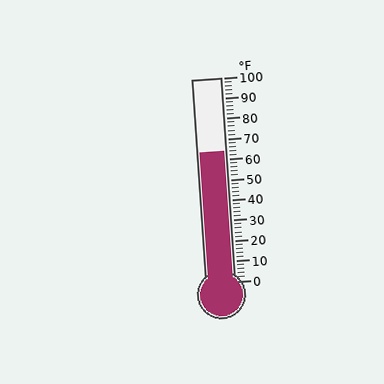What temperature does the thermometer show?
The thermometer shows approximately 64°F.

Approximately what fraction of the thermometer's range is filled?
The thermometer is filled to approximately 65% of its range.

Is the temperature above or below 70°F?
The temperature is below 70°F.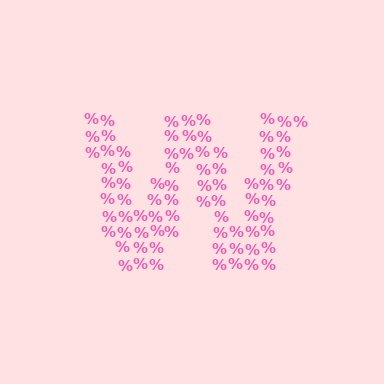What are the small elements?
The small elements are percent signs.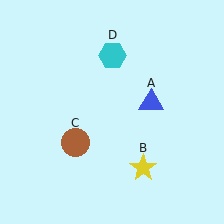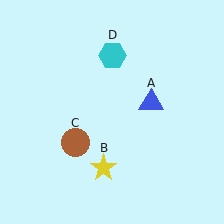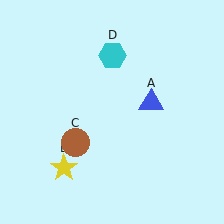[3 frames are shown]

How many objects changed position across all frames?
1 object changed position: yellow star (object B).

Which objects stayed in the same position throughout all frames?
Blue triangle (object A) and brown circle (object C) and cyan hexagon (object D) remained stationary.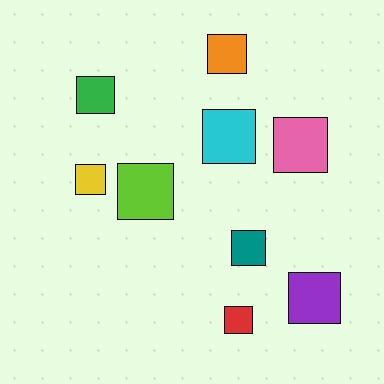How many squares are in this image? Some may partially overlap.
There are 9 squares.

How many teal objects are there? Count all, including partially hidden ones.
There is 1 teal object.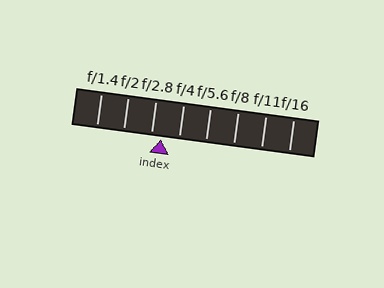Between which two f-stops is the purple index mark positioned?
The index mark is between f/2.8 and f/4.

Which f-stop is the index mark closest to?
The index mark is closest to f/2.8.